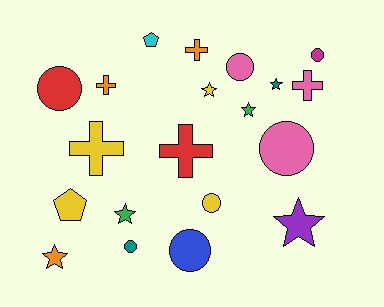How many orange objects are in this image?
There are 3 orange objects.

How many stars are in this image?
There are 6 stars.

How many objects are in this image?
There are 20 objects.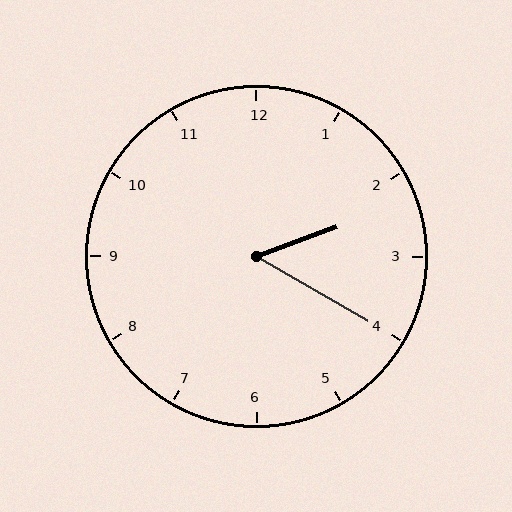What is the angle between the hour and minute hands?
Approximately 50 degrees.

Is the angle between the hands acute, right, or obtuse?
It is acute.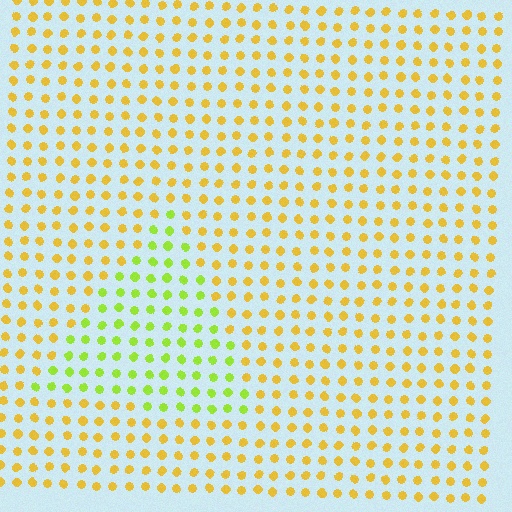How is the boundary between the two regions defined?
The boundary is defined purely by a slight shift in hue (about 41 degrees). Spacing, size, and orientation are identical on both sides.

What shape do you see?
I see a triangle.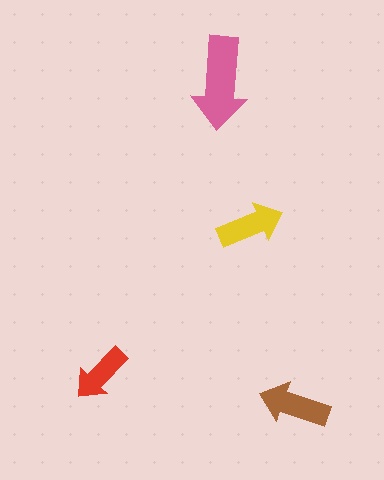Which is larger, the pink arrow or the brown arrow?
The pink one.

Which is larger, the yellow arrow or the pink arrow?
The pink one.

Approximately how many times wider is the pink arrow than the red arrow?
About 1.5 times wider.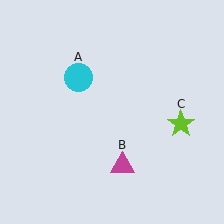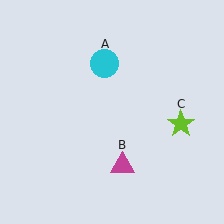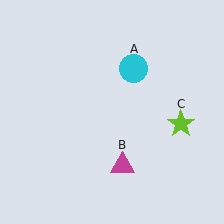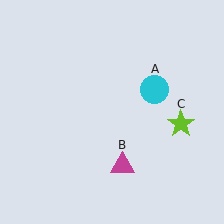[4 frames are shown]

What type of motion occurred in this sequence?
The cyan circle (object A) rotated clockwise around the center of the scene.